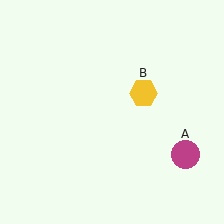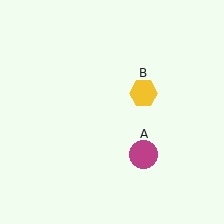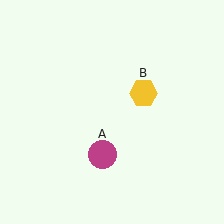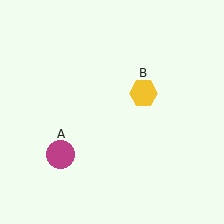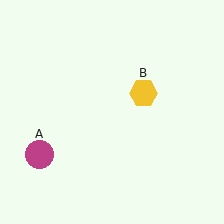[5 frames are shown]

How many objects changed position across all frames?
1 object changed position: magenta circle (object A).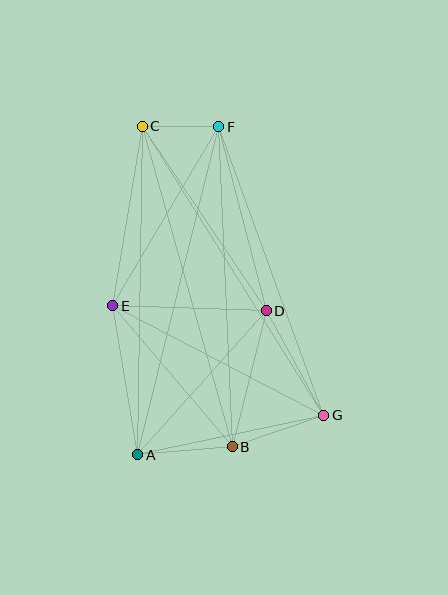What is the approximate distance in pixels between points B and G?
The distance between B and G is approximately 96 pixels.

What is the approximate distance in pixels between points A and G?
The distance between A and G is approximately 190 pixels.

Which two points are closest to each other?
Points C and F are closest to each other.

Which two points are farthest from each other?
Points C and G are farthest from each other.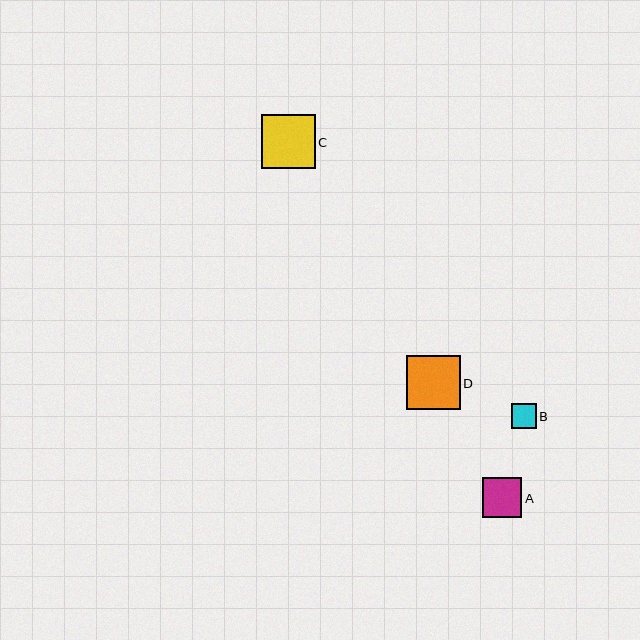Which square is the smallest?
Square B is the smallest with a size of approximately 25 pixels.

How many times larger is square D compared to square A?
Square D is approximately 1.4 times the size of square A.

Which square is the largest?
Square C is the largest with a size of approximately 54 pixels.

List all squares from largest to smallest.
From largest to smallest: C, D, A, B.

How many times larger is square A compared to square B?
Square A is approximately 1.6 times the size of square B.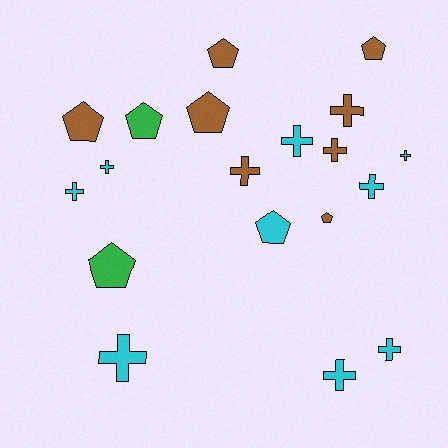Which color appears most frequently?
Cyan, with 9 objects.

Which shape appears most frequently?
Cross, with 11 objects.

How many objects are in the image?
There are 19 objects.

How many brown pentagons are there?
There are 5 brown pentagons.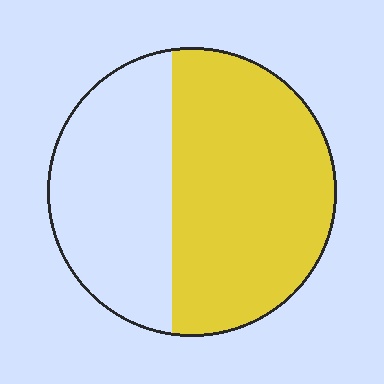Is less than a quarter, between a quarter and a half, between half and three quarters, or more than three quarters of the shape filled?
Between half and three quarters.